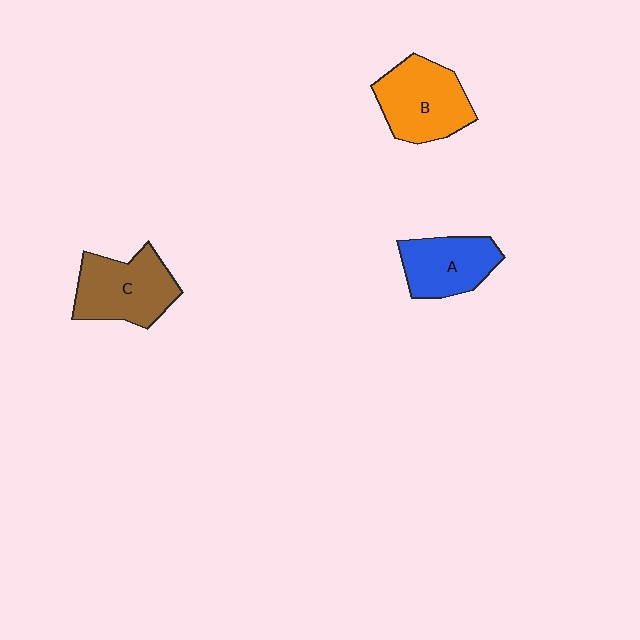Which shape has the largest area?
Shape B (orange).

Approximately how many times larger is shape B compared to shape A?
Approximately 1.2 times.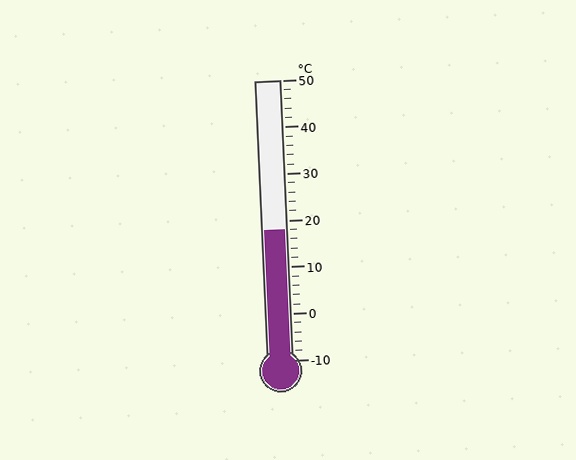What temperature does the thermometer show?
The thermometer shows approximately 18°C.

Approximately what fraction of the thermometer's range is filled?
The thermometer is filled to approximately 45% of its range.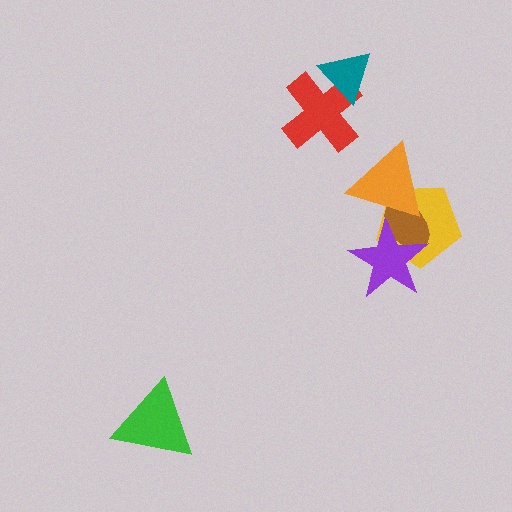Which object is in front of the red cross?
The teal triangle is in front of the red cross.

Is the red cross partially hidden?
Yes, it is partially covered by another shape.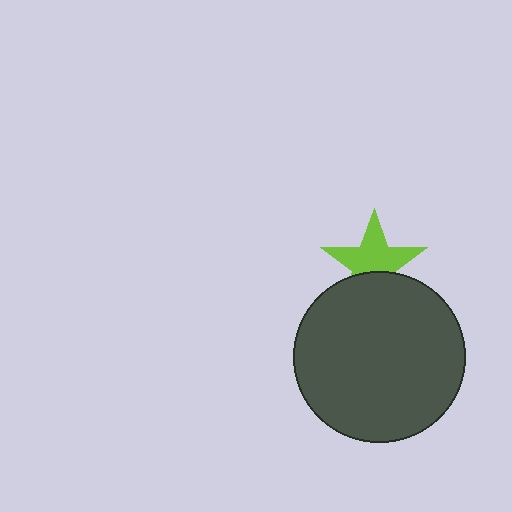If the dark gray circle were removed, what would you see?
You would see the complete lime star.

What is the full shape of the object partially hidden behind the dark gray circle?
The partially hidden object is a lime star.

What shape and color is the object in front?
The object in front is a dark gray circle.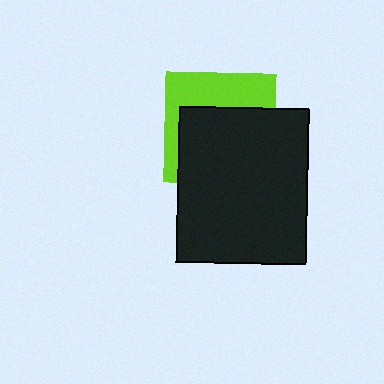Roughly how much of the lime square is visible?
A small part of it is visible (roughly 39%).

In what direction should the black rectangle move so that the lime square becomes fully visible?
The black rectangle should move down. That is the shortest direction to clear the overlap and leave the lime square fully visible.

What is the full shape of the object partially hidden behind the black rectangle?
The partially hidden object is a lime square.